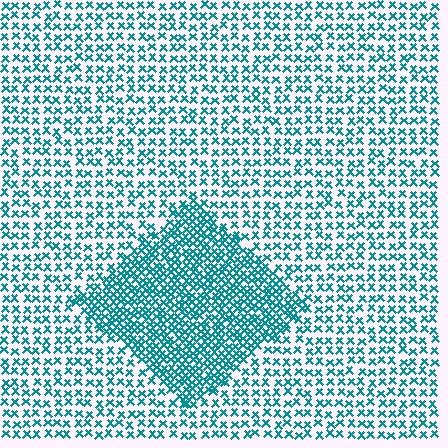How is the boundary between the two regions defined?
The boundary is defined by a change in element density (approximately 2.1x ratio). All elements are the same color, size, and shape.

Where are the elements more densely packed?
The elements are more densely packed inside the diamond boundary.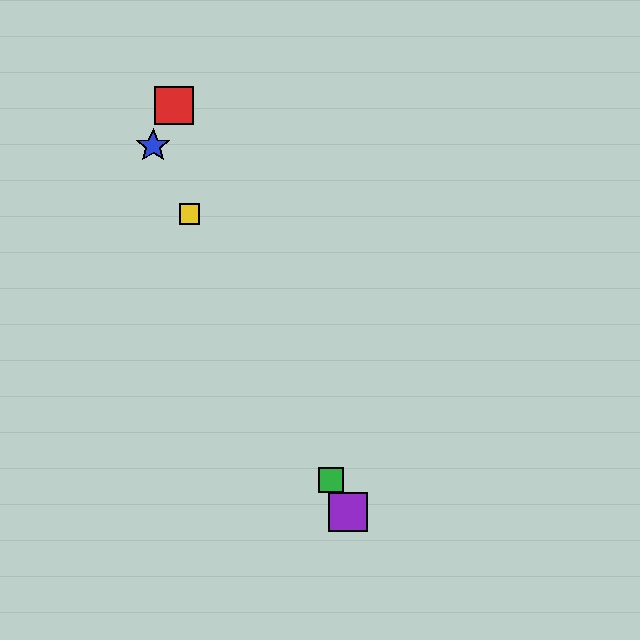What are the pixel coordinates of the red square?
The red square is at (174, 106).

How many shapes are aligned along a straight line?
4 shapes (the blue star, the green square, the yellow square, the purple square) are aligned along a straight line.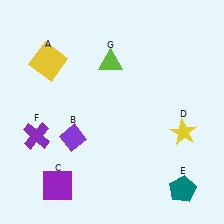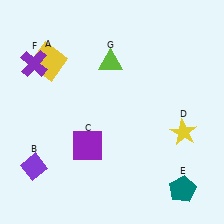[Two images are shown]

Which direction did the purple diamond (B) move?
The purple diamond (B) moved left.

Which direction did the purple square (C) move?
The purple square (C) moved up.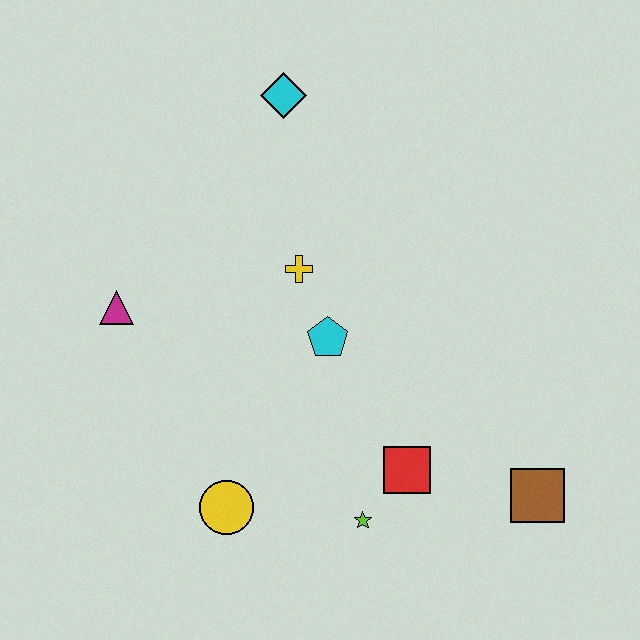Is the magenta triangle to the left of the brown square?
Yes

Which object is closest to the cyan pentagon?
The yellow cross is closest to the cyan pentagon.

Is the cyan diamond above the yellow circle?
Yes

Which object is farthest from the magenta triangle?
The brown square is farthest from the magenta triangle.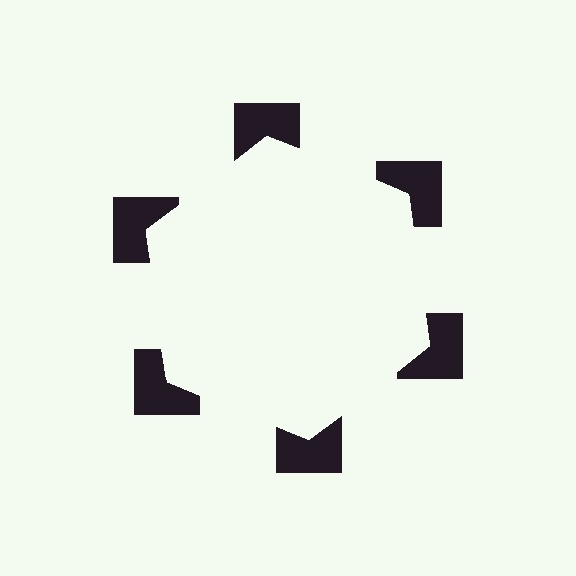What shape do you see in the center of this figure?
An illusory hexagon — its edges are inferred from the aligned wedge cuts in the notched squares, not physically drawn.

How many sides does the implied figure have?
6 sides.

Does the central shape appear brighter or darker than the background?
It typically appears slightly brighter than the background, even though no actual brightness change is drawn.